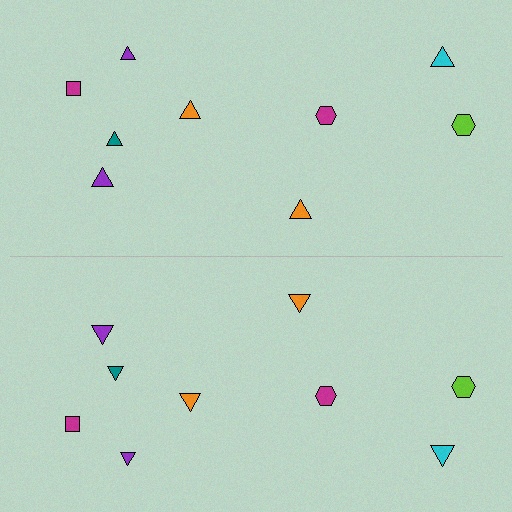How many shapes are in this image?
There are 18 shapes in this image.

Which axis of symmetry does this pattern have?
The pattern has a horizontal axis of symmetry running through the center of the image.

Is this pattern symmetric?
Yes, this pattern has bilateral (reflection) symmetry.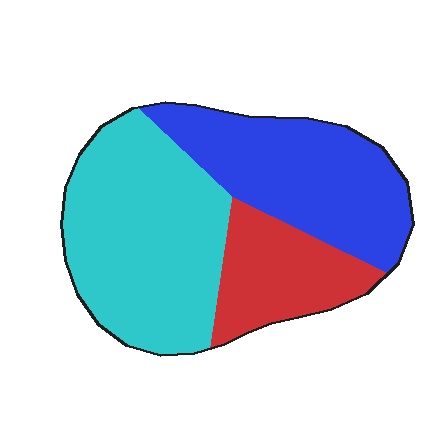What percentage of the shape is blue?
Blue covers about 35% of the shape.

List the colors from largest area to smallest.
From largest to smallest: cyan, blue, red.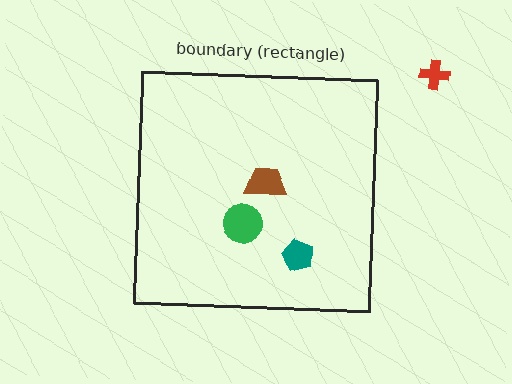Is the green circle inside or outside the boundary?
Inside.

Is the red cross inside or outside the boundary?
Outside.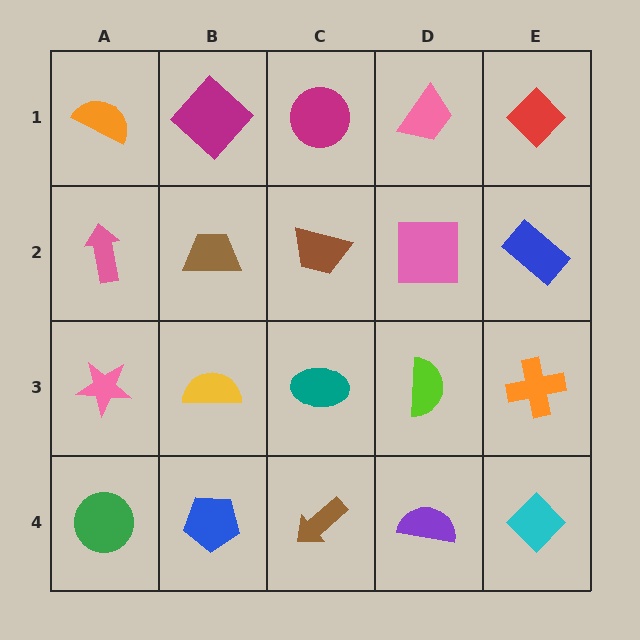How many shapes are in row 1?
5 shapes.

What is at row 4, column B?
A blue pentagon.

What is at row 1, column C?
A magenta circle.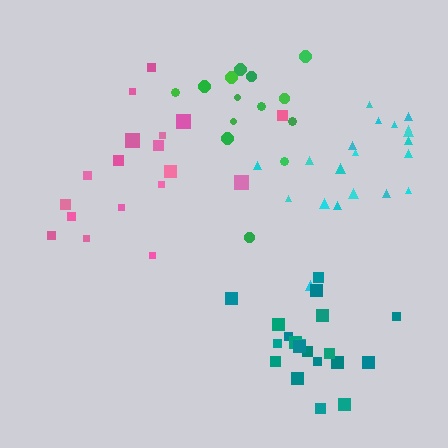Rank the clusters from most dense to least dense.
teal, green, pink, cyan.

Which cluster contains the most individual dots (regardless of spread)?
Cyan (20).